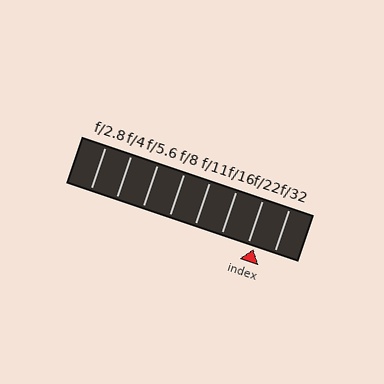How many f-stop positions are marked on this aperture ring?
There are 8 f-stop positions marked.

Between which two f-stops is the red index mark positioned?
The index mark is between f/22 and f/32.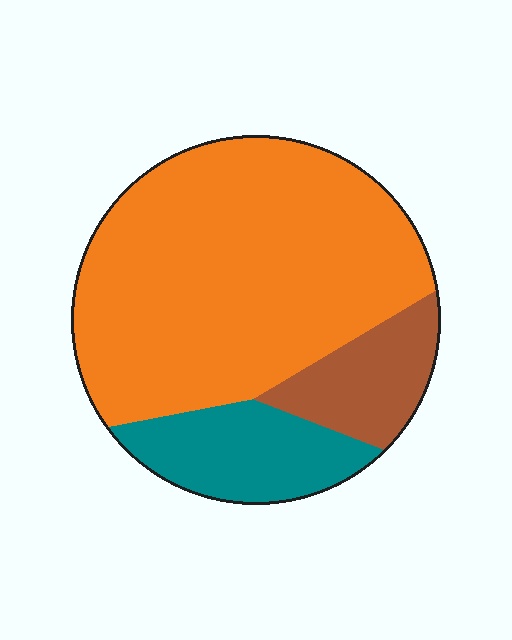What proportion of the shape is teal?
Teal covers around 15% of the shape.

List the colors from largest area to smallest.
From largest to smallest: orange, teal, brown.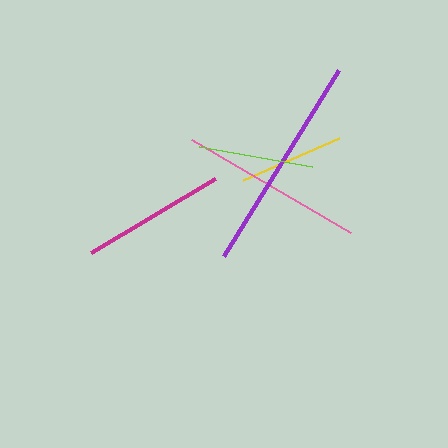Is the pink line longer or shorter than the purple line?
The purple line is longer than the pink line.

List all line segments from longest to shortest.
From longest to shortest: purple, pink, magenta, lime, yellow.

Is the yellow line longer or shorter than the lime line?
The lime line is longer than the yellow line.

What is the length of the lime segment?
The lime segment is approximately 115 pixels long.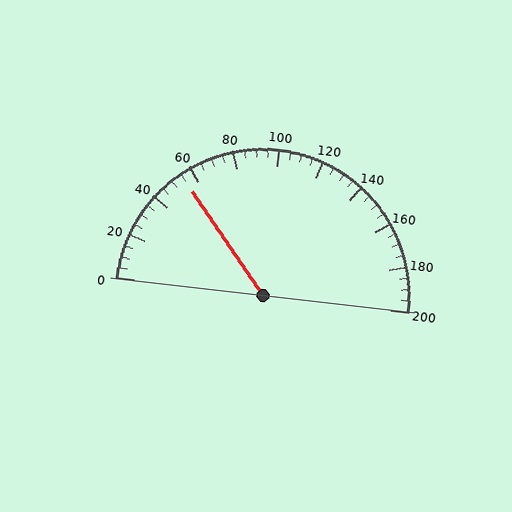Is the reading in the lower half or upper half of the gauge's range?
The reading is in the lower half of the range (0 to 200).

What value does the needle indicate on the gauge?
The needle indicates approximately 55.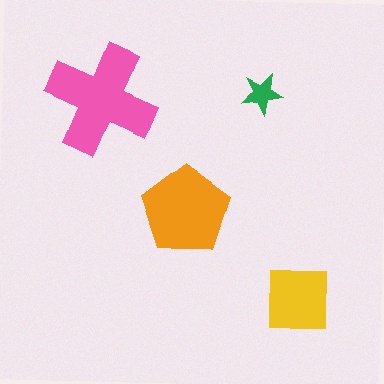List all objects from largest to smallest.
The pink cross, the orange pentagon, the yellow square, the green star.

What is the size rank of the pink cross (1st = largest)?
1st.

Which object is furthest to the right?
The yellow square is rightmost.